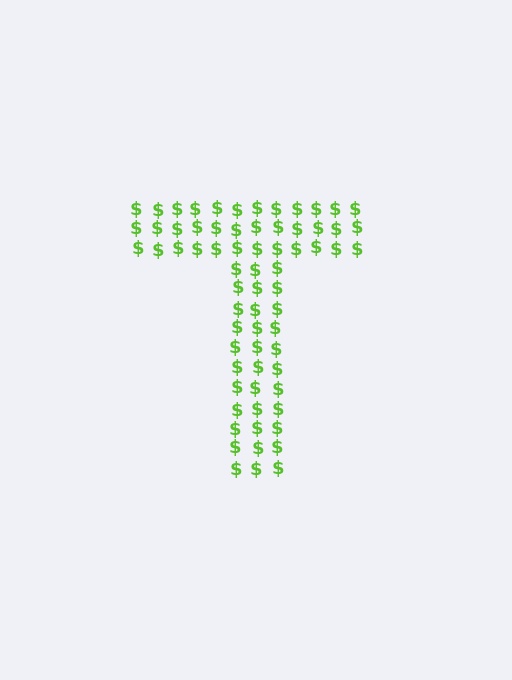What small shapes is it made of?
It is made of small dollar signs.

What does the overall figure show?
The overall figure shows the letter T.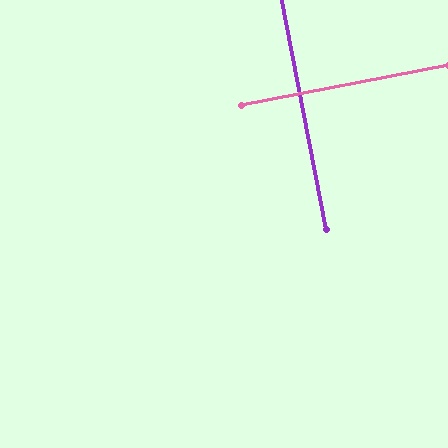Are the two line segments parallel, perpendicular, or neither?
Perpendicular — they meet at approximately 90°.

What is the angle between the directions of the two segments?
Approximately 90 degrees.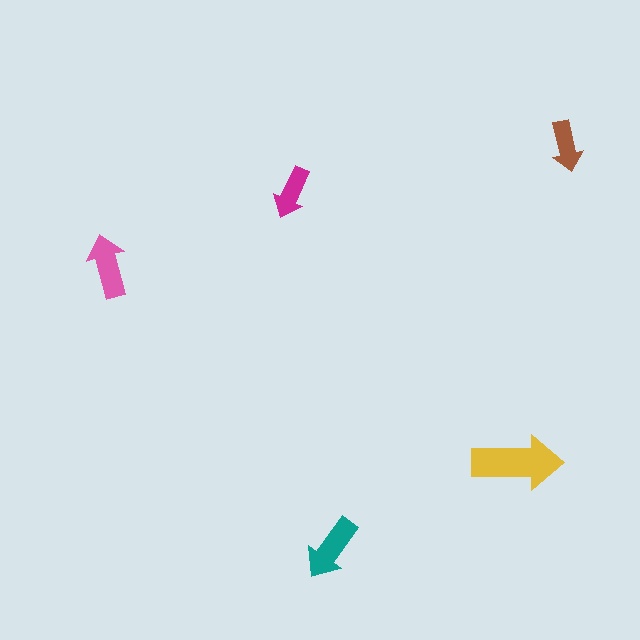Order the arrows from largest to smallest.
the yellow one, the teal one, the pink one, the magenta one, the brown one.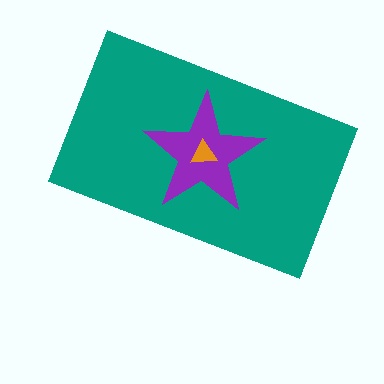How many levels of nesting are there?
3.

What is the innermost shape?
The orange triangle.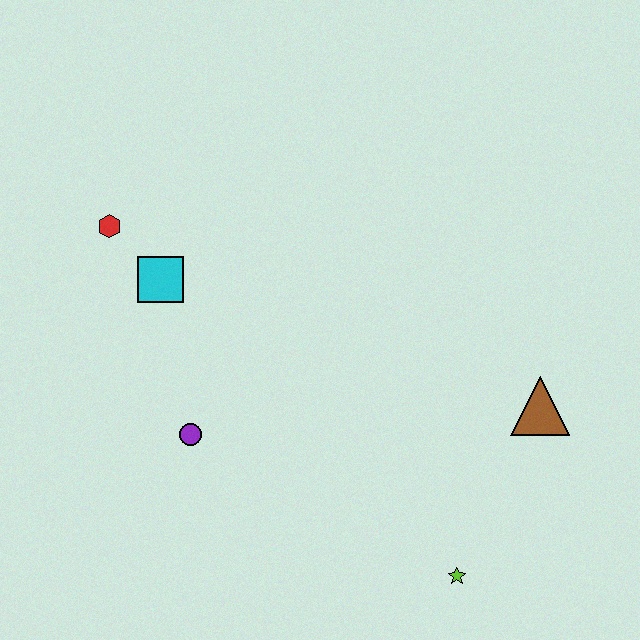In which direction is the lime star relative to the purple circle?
The lime star is to the right of the purple circle.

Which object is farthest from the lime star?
The red hexagon is farthest from the lime star.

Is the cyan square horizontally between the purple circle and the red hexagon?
Yes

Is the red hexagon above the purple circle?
Yes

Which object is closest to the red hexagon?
The cyan square is closest to the red hexagon.